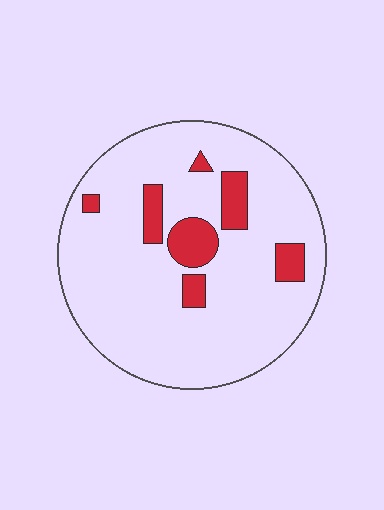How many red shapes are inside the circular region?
7.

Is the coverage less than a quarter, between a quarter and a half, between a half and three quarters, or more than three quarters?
Less than a quarter.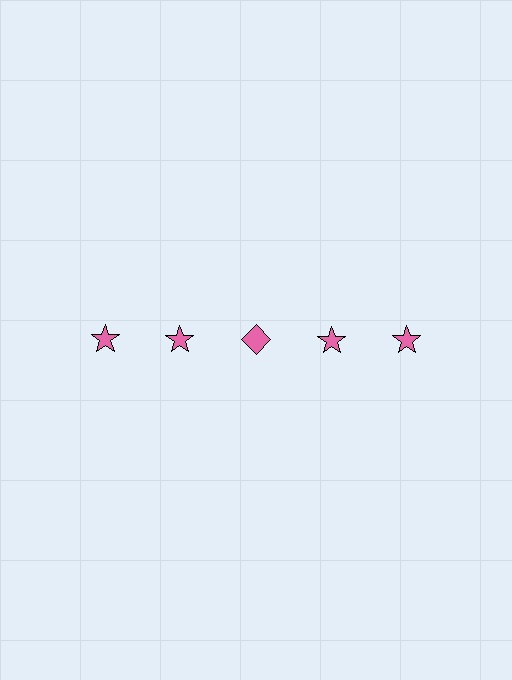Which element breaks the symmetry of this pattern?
The pink diamond in the top row, center column breaks the symmetry. All other shapes are pink stars.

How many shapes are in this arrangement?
There are 5 shapes arranged in a grid pattern.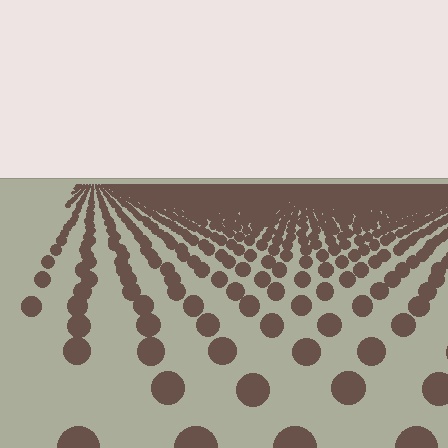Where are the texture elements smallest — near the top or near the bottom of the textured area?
Near the top.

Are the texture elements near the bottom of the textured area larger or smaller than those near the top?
Larger. Near the bottom, elements are closer to the viewer and appear at a bigger on-screen size.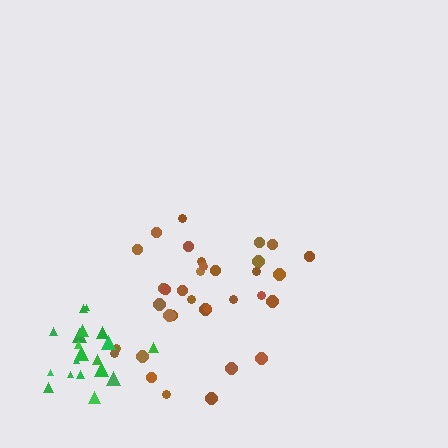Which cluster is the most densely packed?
Green.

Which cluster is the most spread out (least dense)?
Brown.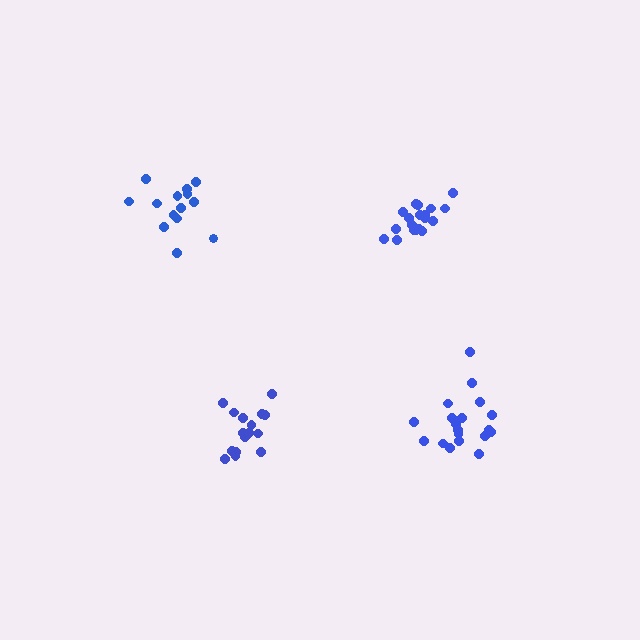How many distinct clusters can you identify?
There are 4 distinct clusters.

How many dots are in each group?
Group 1: 16 dots, Group 2: 14 dots, Group 3: 19 dots, Group 4: 19 dots (68 total).